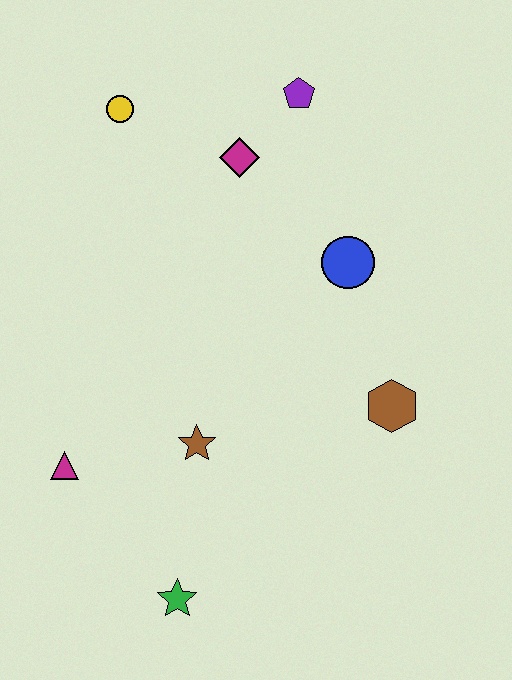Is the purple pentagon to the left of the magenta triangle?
No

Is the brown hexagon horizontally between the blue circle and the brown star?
No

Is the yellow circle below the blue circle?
No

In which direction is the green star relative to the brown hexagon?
The green star is to the left of the brown hexagon.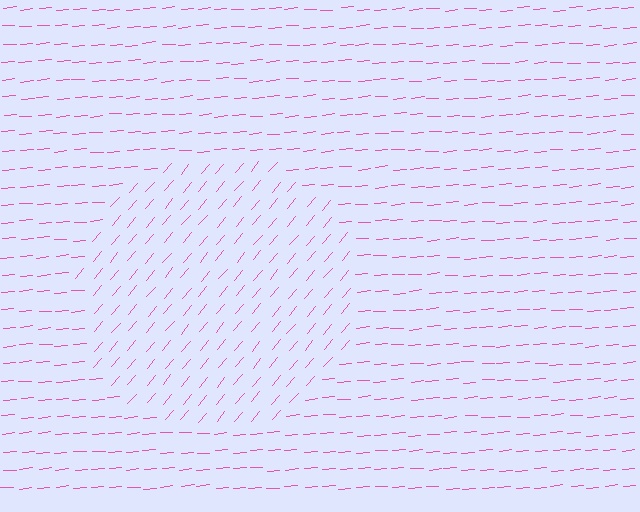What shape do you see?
I see a circle.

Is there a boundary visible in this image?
Yes, there is a texture boundary formed by a change in line orientation.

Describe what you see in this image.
The image is filled with small pink line segments. A circle region in the image has lines oriented differently from the surrounding lines, creating a visible texture boundary.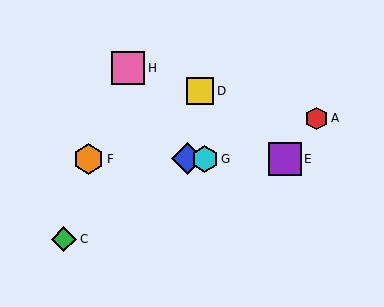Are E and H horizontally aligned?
No, E is at y≈159 and H is at y≈68.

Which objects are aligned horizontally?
Objects B, E, F, G are aligned horizontally.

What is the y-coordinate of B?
Object B is at y≈159.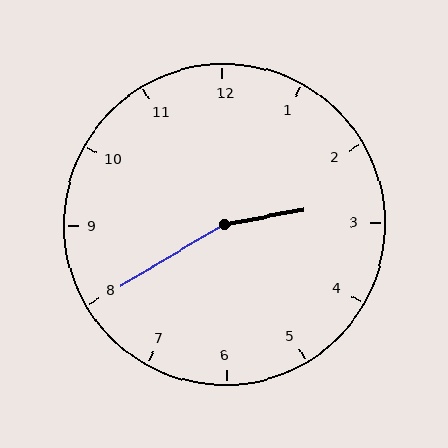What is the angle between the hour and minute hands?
Approximately 160 degrees.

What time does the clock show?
2:40.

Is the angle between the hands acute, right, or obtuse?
It is obtuse.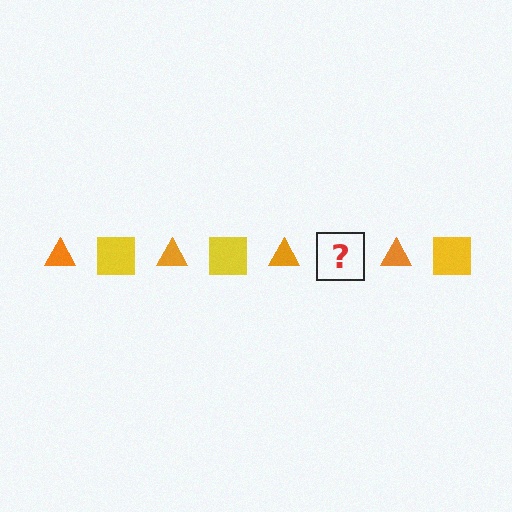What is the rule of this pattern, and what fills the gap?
The rule is that the pattern alternates between orange triangle and yellow square. The gap should be filled with a yellow square.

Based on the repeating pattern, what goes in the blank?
The blank should be a yellow square.